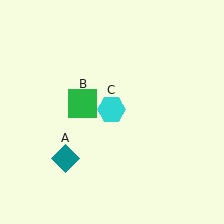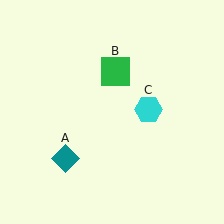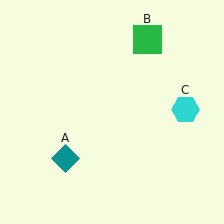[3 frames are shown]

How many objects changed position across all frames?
2 objects changed position: green square (object B), cyan hexagon (object C).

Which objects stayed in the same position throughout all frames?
Teal diamond (object A) remained stationary.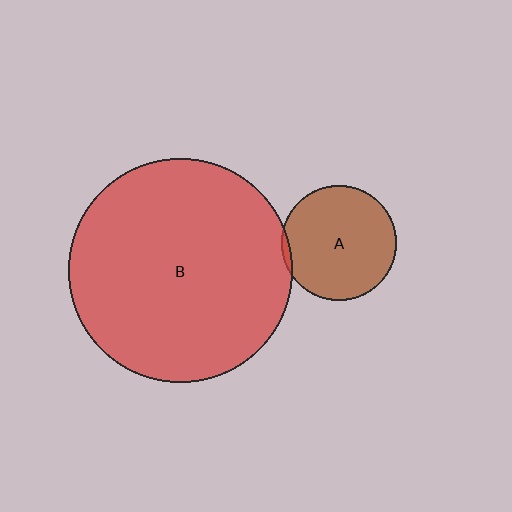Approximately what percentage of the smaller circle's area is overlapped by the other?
Approximately 5%.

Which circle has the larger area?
Circle B (red).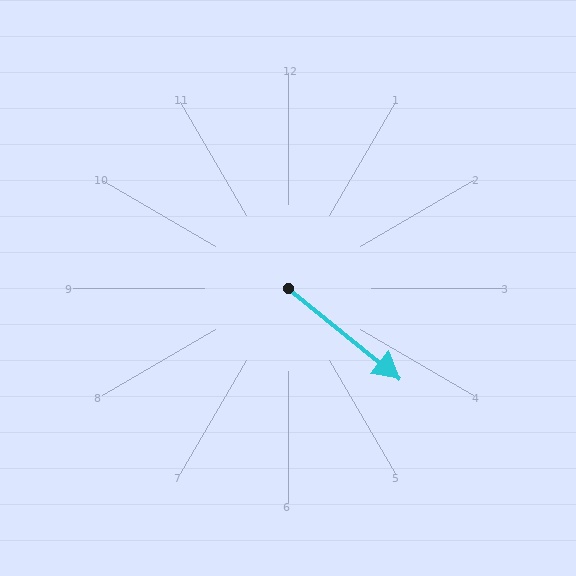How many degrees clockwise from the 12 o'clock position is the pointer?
Approximately 129 degrees.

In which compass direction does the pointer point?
Southeast.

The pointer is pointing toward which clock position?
Roughly 4 o'clock.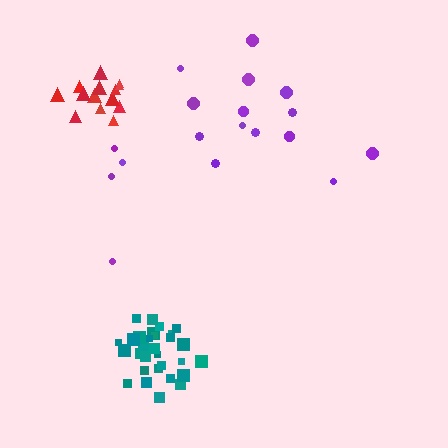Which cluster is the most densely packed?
Teal.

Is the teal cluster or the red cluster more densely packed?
Teal.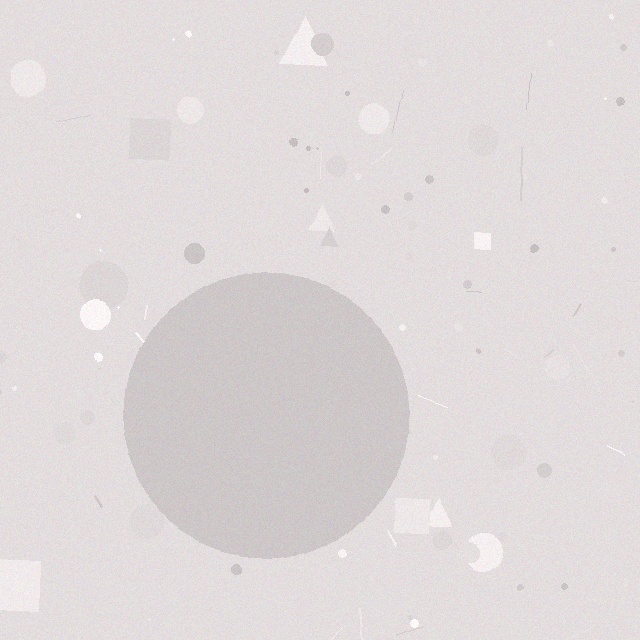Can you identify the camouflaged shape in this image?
The camouflaged shape is a circle.